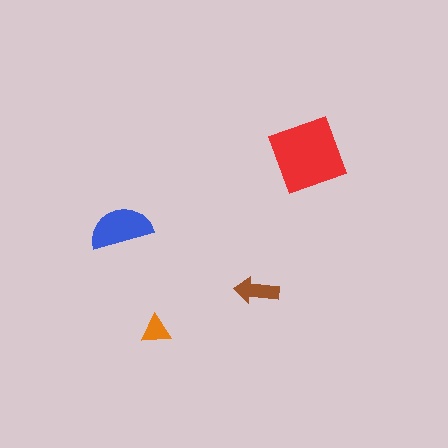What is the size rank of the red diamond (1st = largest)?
1st.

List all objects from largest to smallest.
The red diamond, the blue semicircle, the brown arrow, the orange triangle.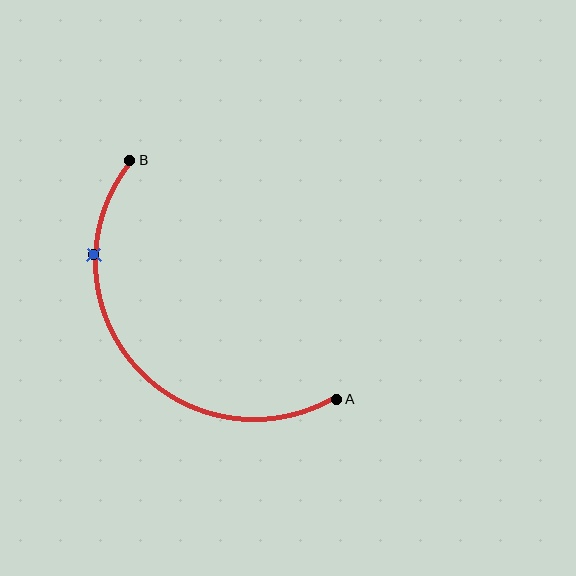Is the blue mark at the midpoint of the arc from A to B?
No. The blue mark lies on the arc but is closer to endpoint B. The arc midpoint would be at the point on the curve equidistant along the arc from both A and B.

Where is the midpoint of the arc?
The arc midpoint is the point on the curve farthest from the straight line joining A and B. It sits below and to the left of that line.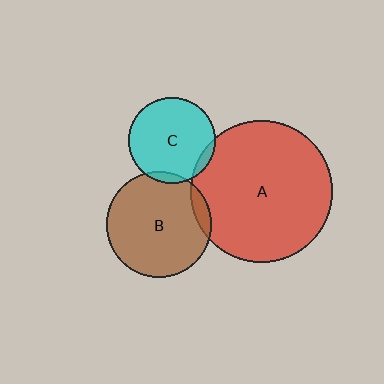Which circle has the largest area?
Circle A (red).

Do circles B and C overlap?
Yes.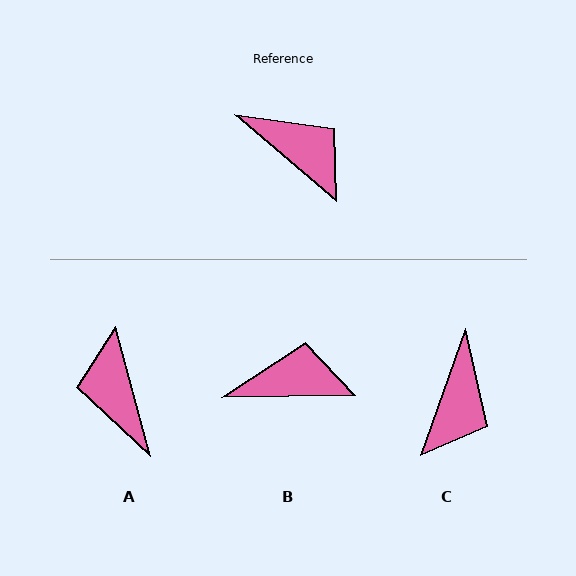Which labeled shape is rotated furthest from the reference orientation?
A, about 145 degrees away.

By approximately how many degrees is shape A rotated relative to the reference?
Approximately 145 degrees counter-clockwise.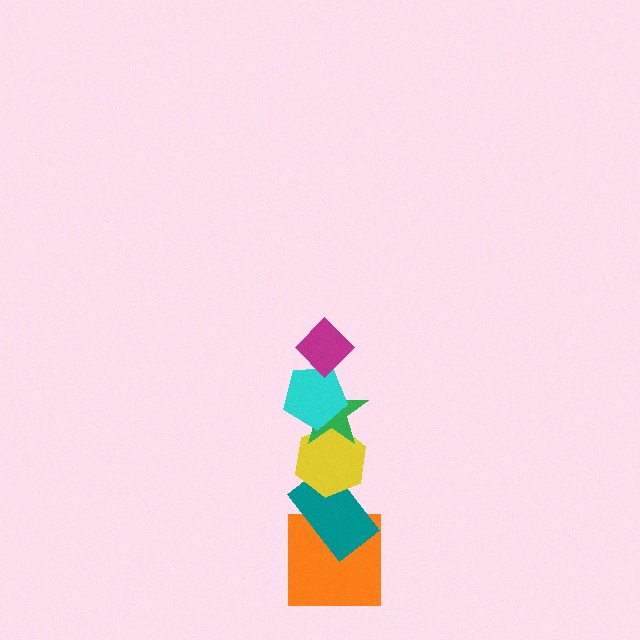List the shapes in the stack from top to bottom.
From top to bottom: the magenta diamond, the cyan pentagon, the green star, the yellow hexagon, the teal rectangle, the orange square.